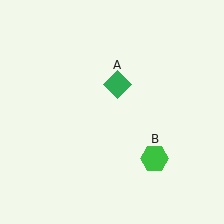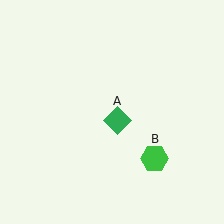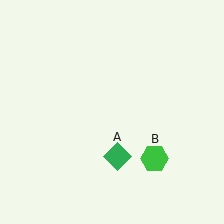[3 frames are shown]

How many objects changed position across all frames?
1 object changed position: green diamond (object A).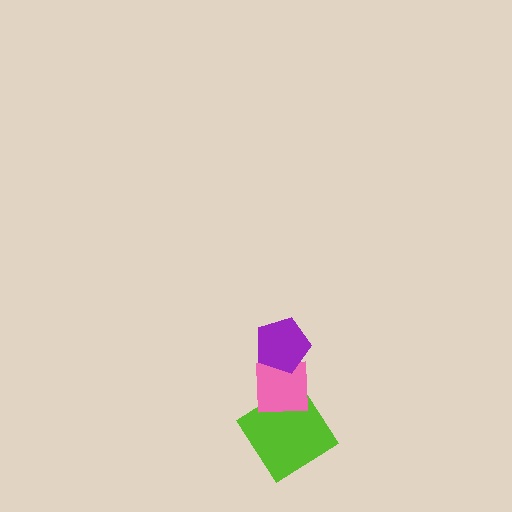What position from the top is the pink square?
The pink square is 2nd from the top.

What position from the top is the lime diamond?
The lime diamond is 3rd from the top.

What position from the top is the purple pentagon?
The purple pentagon is 1st from the top.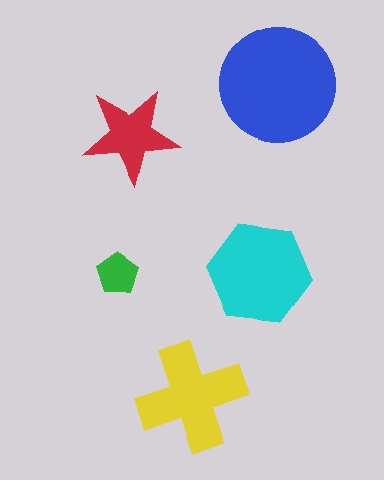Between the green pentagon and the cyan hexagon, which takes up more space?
The cyan hexagon.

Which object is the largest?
The blue circle.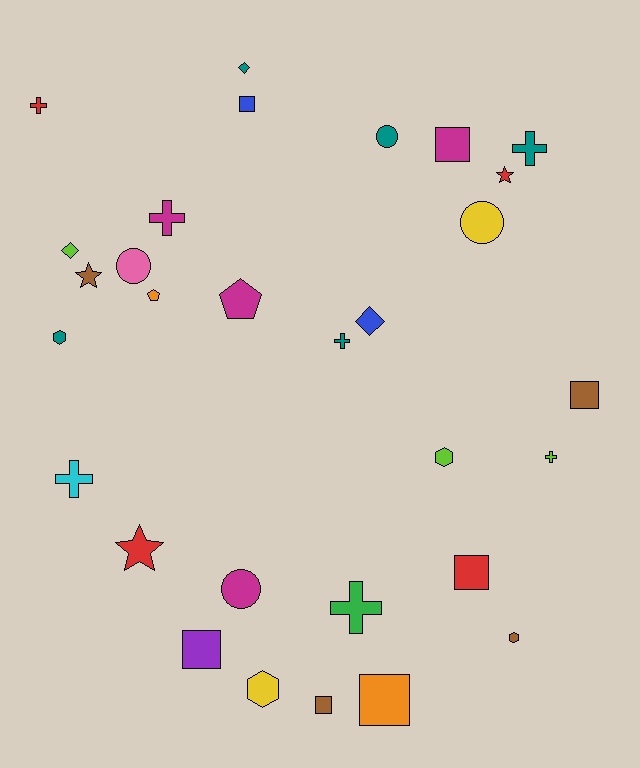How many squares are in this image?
There are 7 squares.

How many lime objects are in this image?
There are 3 lime objects.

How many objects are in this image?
There are 30 objects.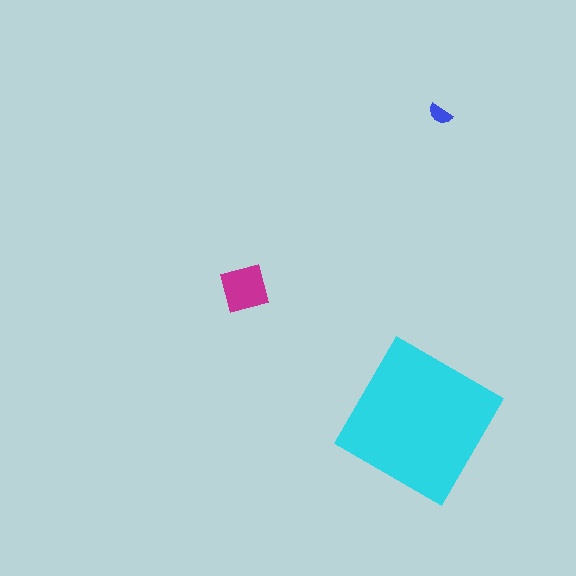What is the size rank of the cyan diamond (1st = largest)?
1st.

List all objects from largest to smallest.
The cyan diamond, the magenta square, the blue semicircle.